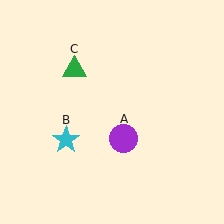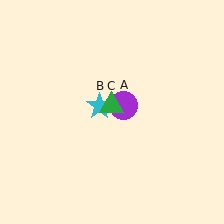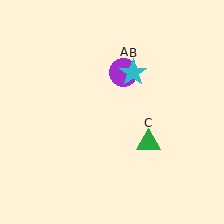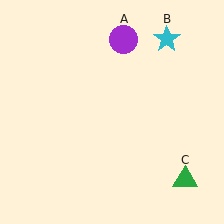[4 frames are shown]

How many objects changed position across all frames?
3 objects changed position: purple circle (object A), cyan star (object B), green triangle (object C).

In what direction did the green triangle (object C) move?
The green triangle (object C) moved down and to the right.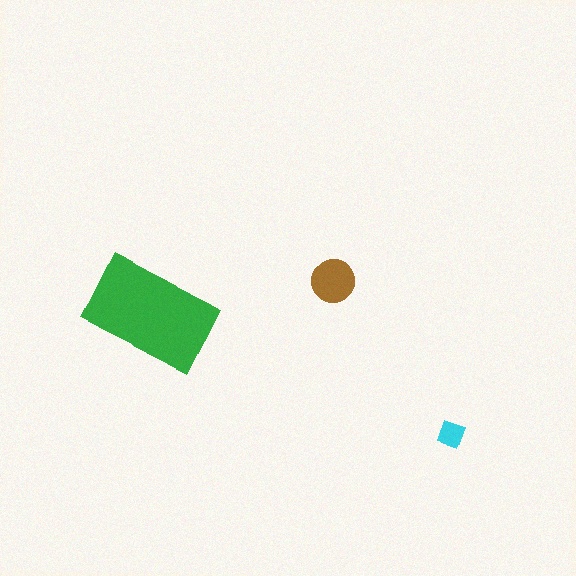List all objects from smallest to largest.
The cyan diamond, the brown circle, the green rectangle.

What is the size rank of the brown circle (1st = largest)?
2nd.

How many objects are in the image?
There are 3 objects in the image.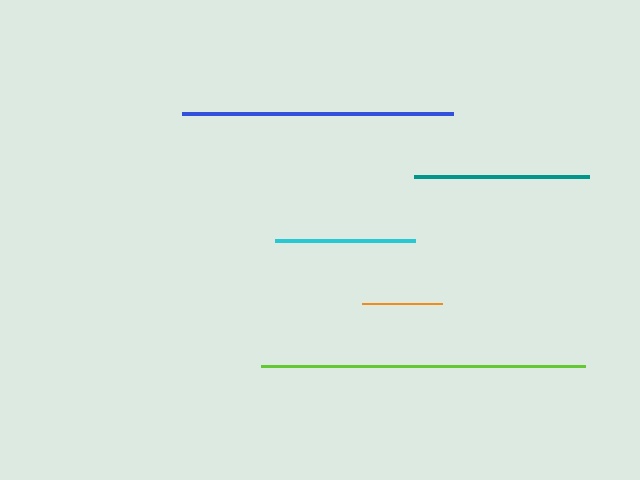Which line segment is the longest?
The lime line is the longest at approximately 324 pixels.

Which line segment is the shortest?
The orange line is the shortest at approximately 80 pixels.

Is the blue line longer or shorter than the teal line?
The blue line is longer than the teal line.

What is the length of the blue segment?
The blue segment is approximately 271 pixels long.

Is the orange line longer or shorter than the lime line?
The lime line is longer than the orange line.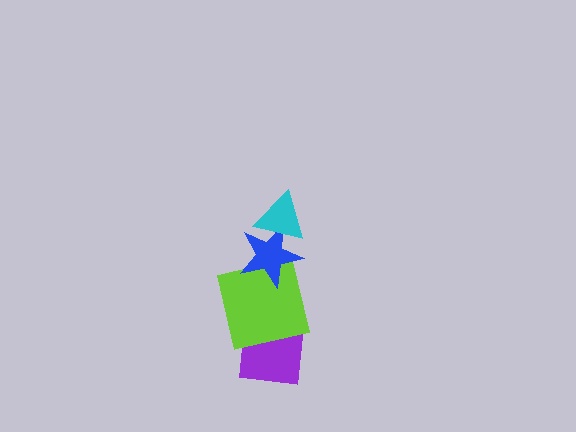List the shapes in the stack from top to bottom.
From top to bottom: the cyan triangle, the blue star, the lime square, the purple square.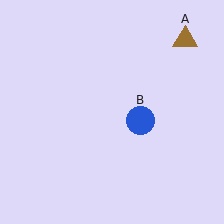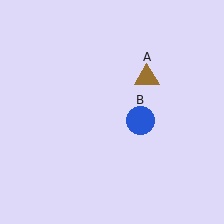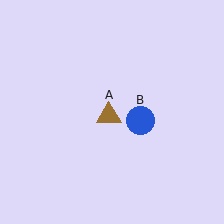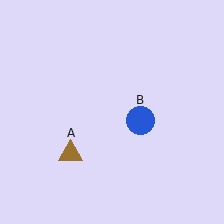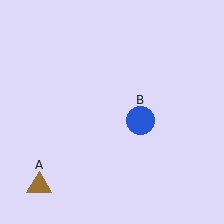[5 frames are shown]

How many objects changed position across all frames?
1 object changed position: brown triangle (object A).